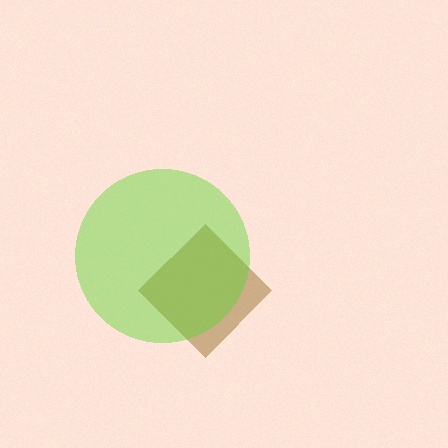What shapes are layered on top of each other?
The layered shapes are: a brown diamond, a lime circle.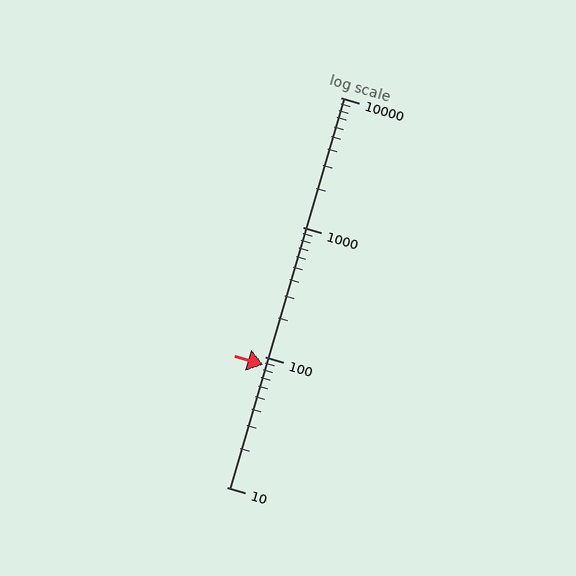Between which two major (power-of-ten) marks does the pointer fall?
The pointer is between 10 and 100.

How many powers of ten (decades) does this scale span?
The scale spans 3 decades, from 10 to 10000.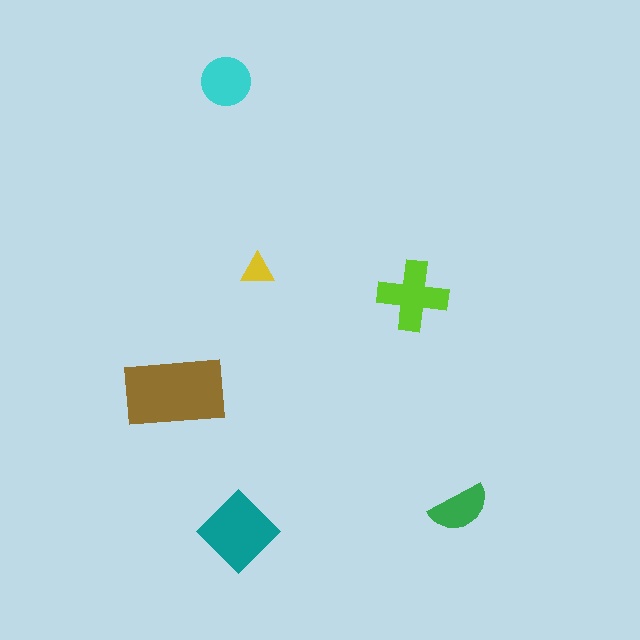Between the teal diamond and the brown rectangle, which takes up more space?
The brown rectangle.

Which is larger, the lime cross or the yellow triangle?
The lime cross.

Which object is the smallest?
The yellow triangle.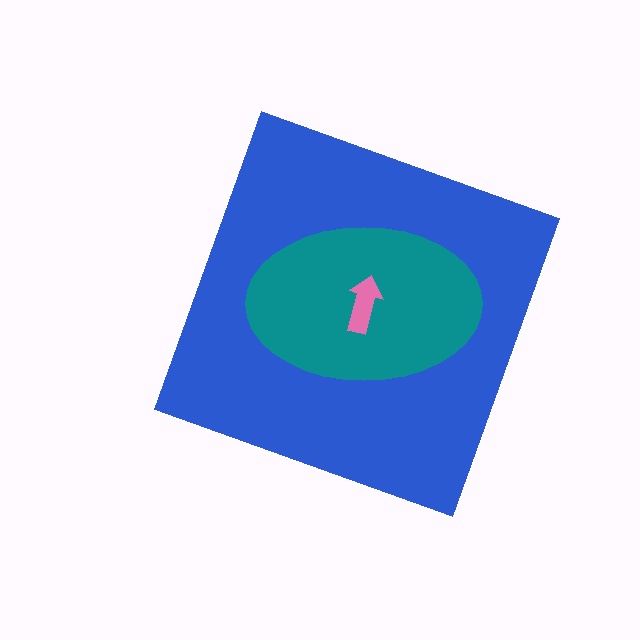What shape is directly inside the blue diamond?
The teal ellipse.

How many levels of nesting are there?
3.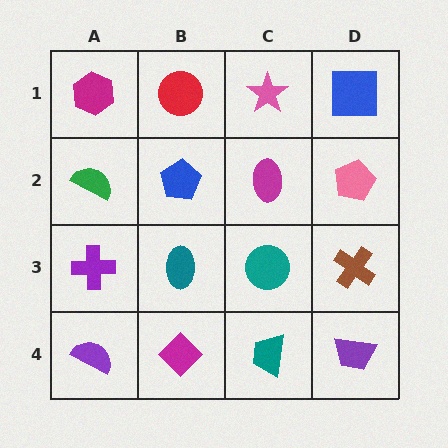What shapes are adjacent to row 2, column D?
A blue square (row 1, column D), a brown cross (row 3, column D), a magenta ellipse (row 2, column C).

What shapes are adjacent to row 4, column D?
A brown cross (row 3, column D), a teal trapezoid (row 4, column C).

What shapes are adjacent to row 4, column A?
A purple cross (row 3, column A), a magenta diamond (row 4, column B).